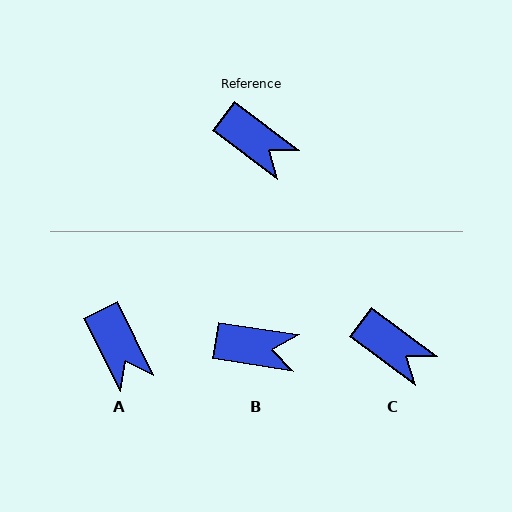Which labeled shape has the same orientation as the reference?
C.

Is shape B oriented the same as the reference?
No, it is off by about 28 degrees.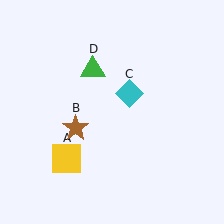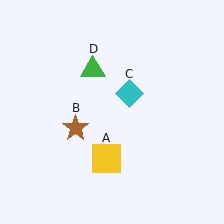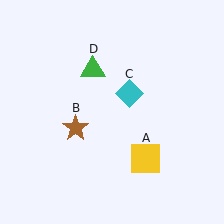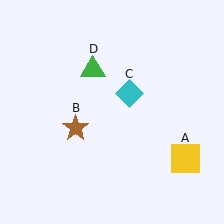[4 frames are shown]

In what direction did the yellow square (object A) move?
The yellow square (object A) moved right.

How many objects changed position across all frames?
1 object changed position: yellow square (object A).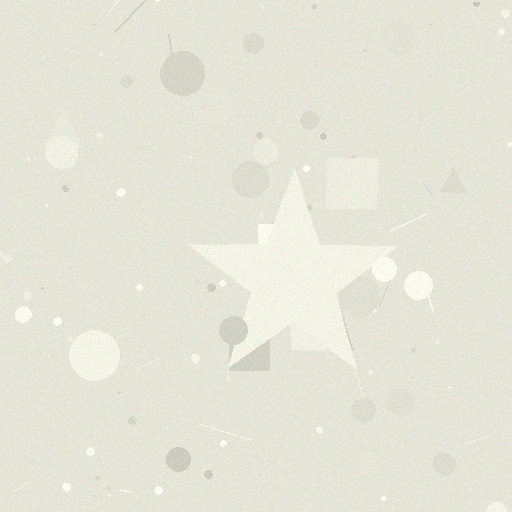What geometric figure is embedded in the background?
A star is embedded in the background.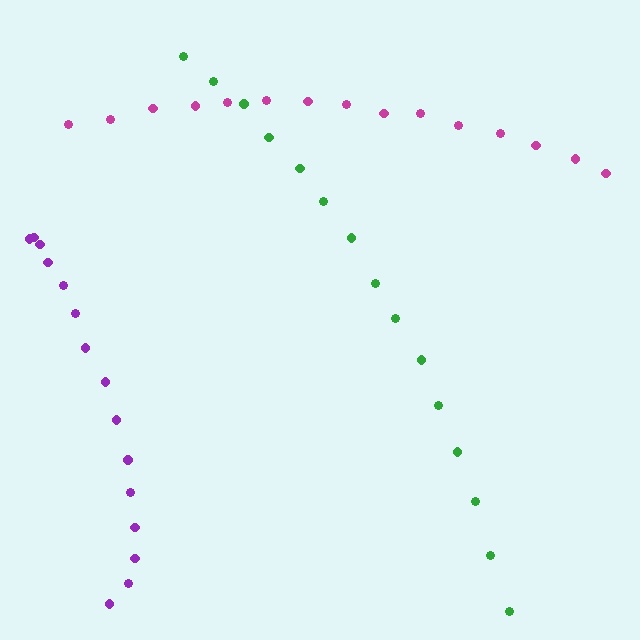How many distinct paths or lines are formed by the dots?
There are 3 distinct paths.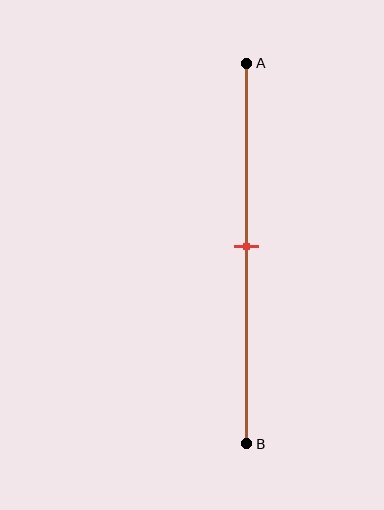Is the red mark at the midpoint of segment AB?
Yes, the mark is approximately at the midpoint.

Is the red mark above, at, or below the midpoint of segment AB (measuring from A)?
The red mark is approximately at the midpoint of segment AB.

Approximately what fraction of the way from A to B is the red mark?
The red mark is approximately 50% of the way from A to B.